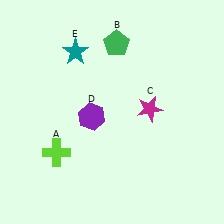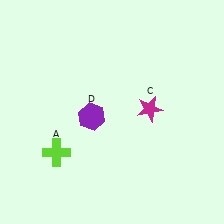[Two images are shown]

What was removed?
The green pentagon (B), the teal star (E) were removed in Image 2.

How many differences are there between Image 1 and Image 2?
There are 2 differences between the two images.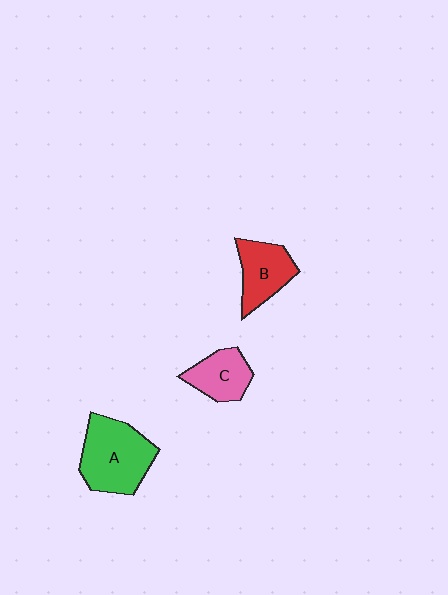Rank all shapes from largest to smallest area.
From largest to smallest: A (green), B (red), C (pink).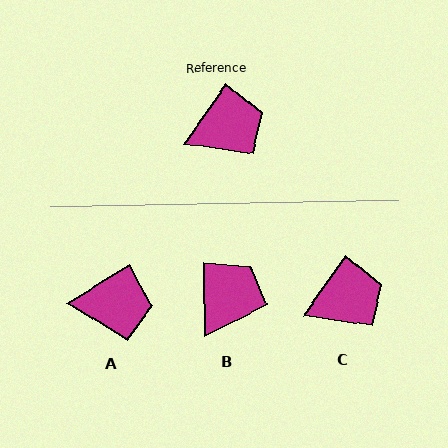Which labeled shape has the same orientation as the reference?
C.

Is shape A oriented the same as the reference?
No, it is off by about 23 degrees.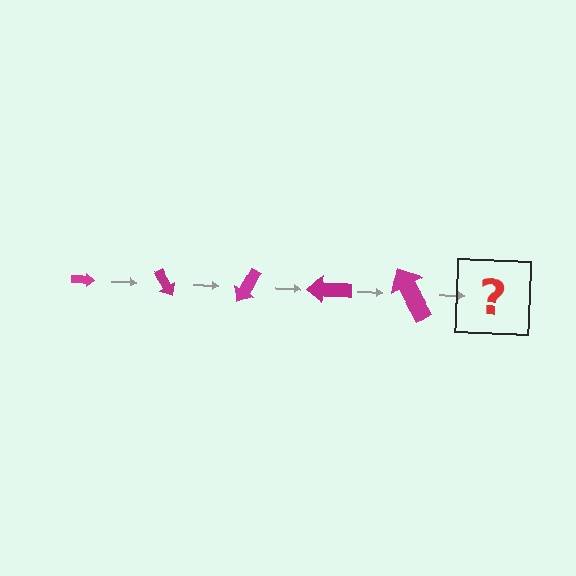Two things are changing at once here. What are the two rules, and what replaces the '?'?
The two rules are that the arrow grows larger each step and it rotates 60 degrees each step. The '?' should be an arrow, larger than the previous one and rotated 300 degrees from the start.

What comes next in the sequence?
The next element should be an arrow, larger than the previous one and rotated 300 degrees from the start.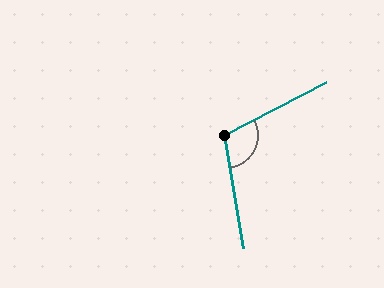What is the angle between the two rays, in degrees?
Approximately 108 degrees.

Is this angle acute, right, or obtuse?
It is obtuse.